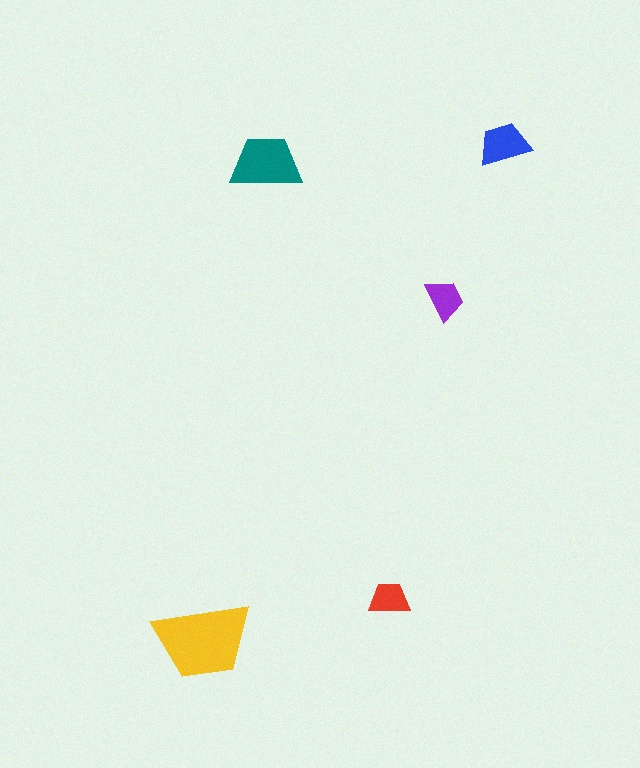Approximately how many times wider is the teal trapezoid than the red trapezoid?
About 1.5 times wider.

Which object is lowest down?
The yellow trapezoid is bottommost.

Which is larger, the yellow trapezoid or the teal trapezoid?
The yellow one.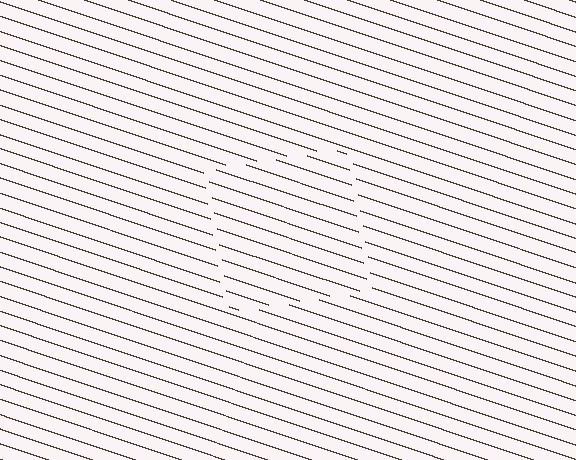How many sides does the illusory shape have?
4 sides — the line-ends trace a square.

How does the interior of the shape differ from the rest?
The interior of the shape contains the same grating, shifted by half a period — the contour is defined by the phase discontinuity where line-ends from the inner and outer gratings abut.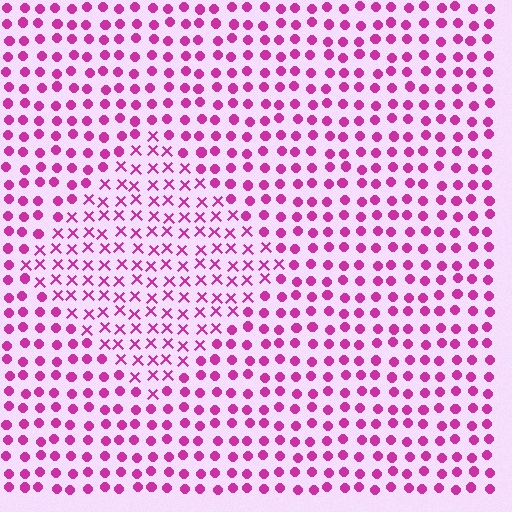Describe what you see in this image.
The image is filled with small magenta elements arranged in a uniform grid. A diamond-shaped region contains X marks, while the surrounding area contains circles. The boundary is defined purely by the change in element shape.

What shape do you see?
I see a diamond.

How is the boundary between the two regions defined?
The boundary is defined by a change in element shape: X marks inside vs. circles outside. All elements share the same color and spacing.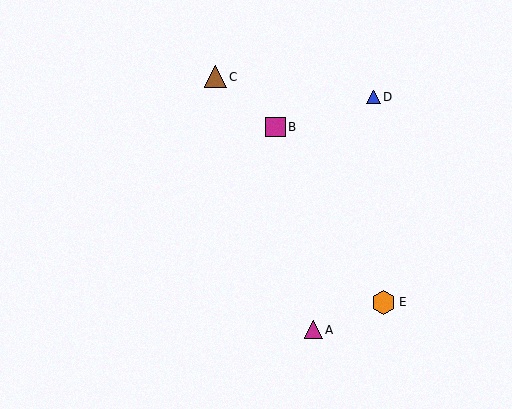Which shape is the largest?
The orange hexagon (labeled E) is the largest.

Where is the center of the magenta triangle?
The center of the magenta triangle is at (313, 330).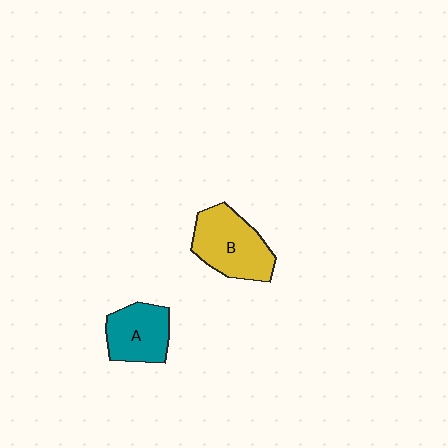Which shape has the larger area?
Shape B (yellow).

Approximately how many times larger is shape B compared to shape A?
Approximately 1.3 times.